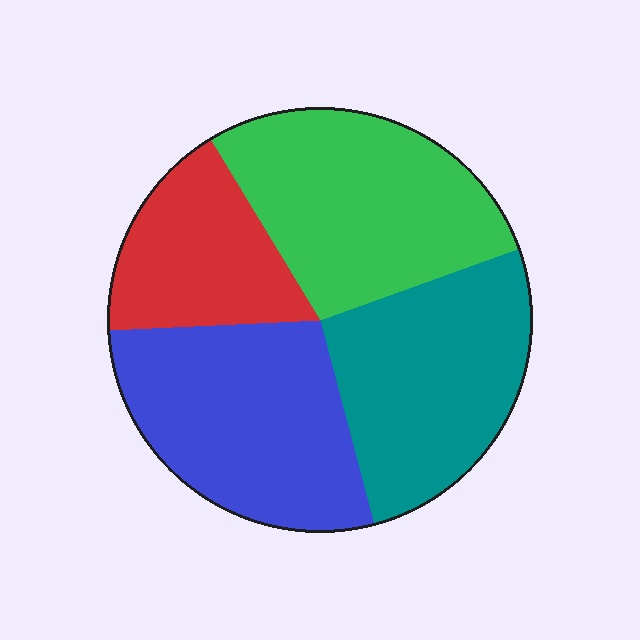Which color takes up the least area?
Red, at roughly 15%.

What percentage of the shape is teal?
Teal takes up about one quarter (1/4) of the shape.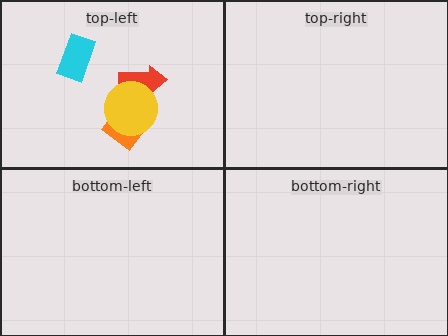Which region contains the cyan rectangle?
The top-left region.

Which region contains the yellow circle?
The top-left region.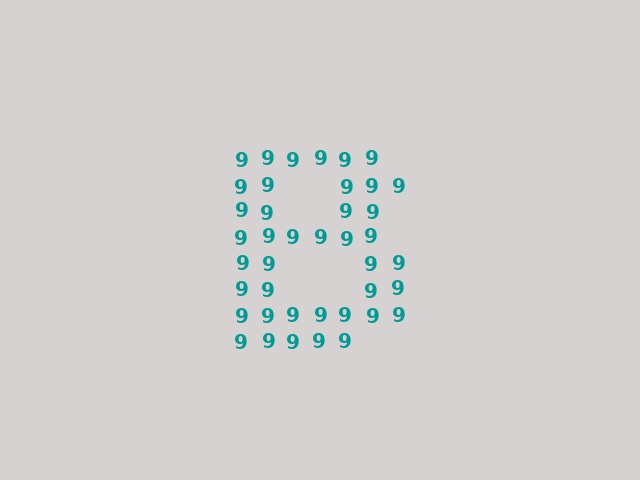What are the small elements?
The small elements are digit 9's.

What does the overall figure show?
The overall figure shows the letter B.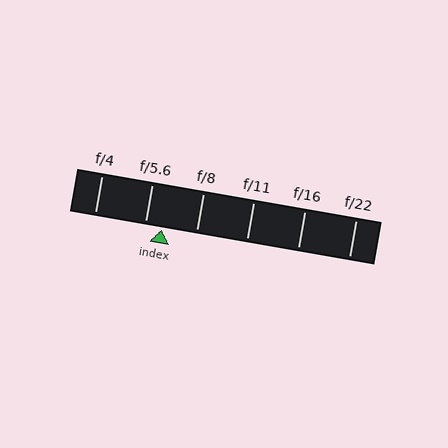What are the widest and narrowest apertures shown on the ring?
The widest aperture shown is f/4 and the narrowest is f/22.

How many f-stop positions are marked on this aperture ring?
There are 6 f-stop positions marked.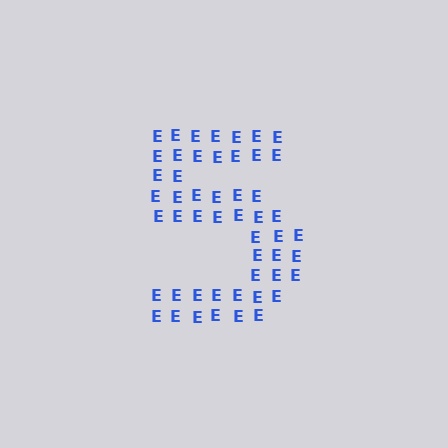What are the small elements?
The small elements are letter E's.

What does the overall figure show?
The overall figure shows the digit 5.